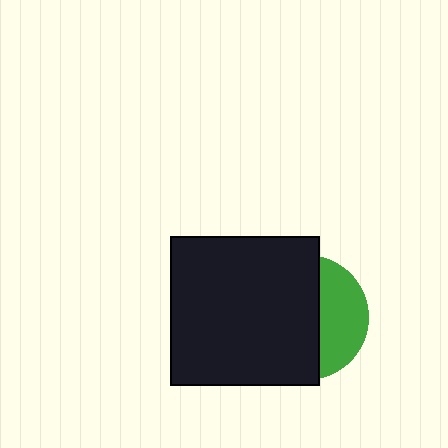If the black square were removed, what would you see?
You would see the complete green circle.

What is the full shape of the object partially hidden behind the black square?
The partially hidden object is a green circle.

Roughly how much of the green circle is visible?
A small part of it is visible (roughly 37%).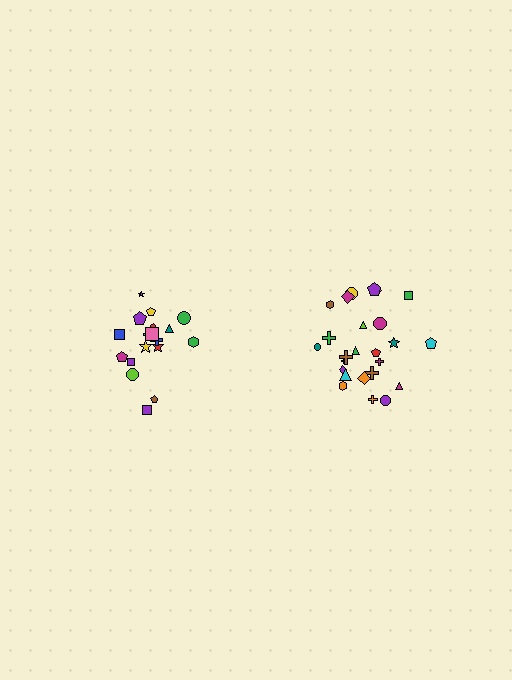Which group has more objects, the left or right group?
The right group.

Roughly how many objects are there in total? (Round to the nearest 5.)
Roughly 45 objects in total.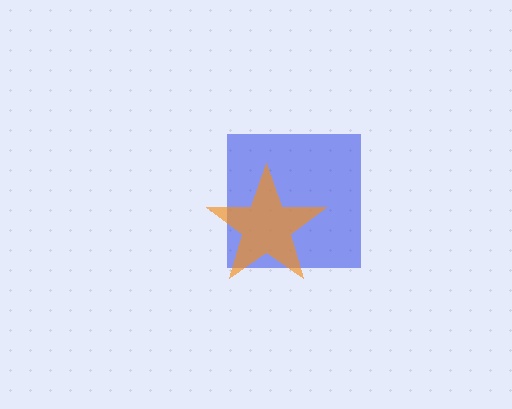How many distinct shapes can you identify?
There are 2 distinct shapes: a blue square, an orange star.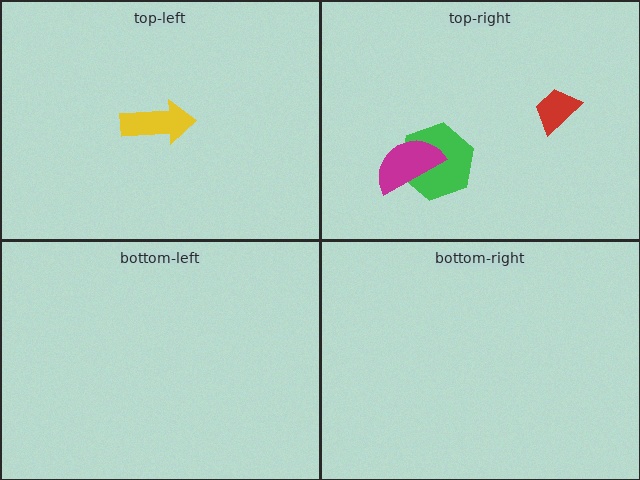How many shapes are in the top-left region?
1.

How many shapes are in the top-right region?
3.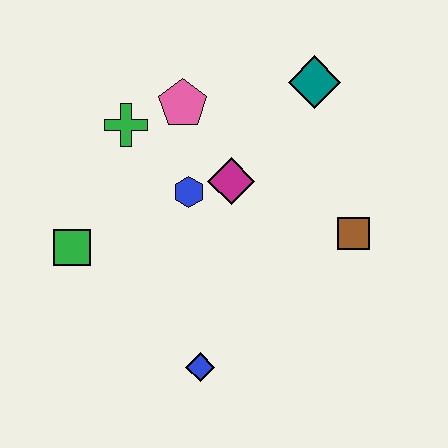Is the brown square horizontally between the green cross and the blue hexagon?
No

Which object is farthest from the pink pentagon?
The blue diamond is farthest from the pink pentagon.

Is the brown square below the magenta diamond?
Yes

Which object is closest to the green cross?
The pink pentagon is closest to the green cross.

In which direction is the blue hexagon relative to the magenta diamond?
The blue hexagon is to the left of the magenta diamond.